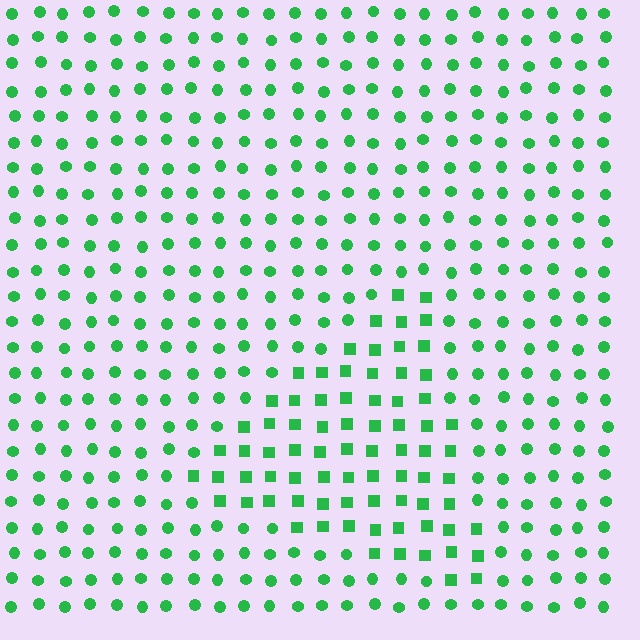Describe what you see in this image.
The image is filled with small green elements arranged in a uniform grid. A triangle-shaped region contains squares, while the surrounding area contains circles. The boundary is defined purely by the change in element shape.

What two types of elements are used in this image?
The image uses squares inside the triangle region and circles outside it.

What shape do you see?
I see a triangle.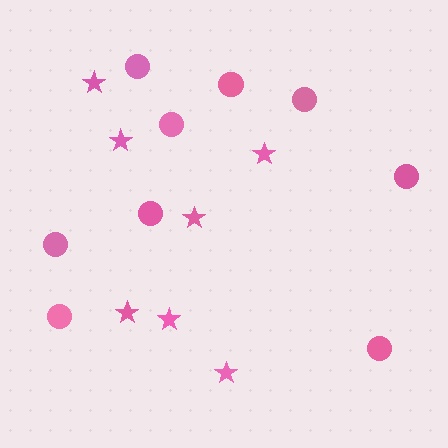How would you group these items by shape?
There are 2 groups: one group of stars (7) and one group of circles (9).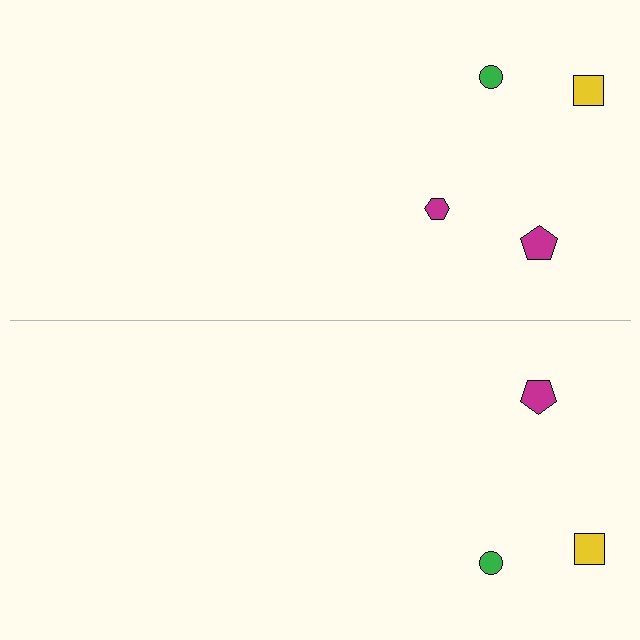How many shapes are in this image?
There are 7 shapes in this image.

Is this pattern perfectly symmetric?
No, the pattern is not perfectly symmetric. A magenta hexagon is missing from the bottom side.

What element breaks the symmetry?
A magenta hexagon is missing from the bottom side.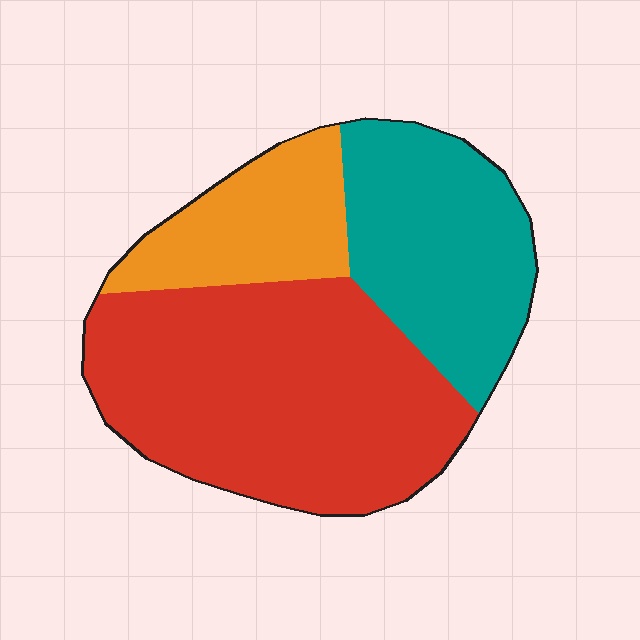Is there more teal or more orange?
Teal.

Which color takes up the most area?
Red, at roughly 50%.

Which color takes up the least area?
Orange, at roughly 20%.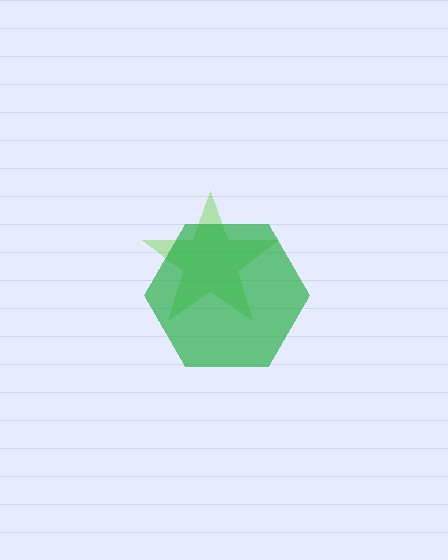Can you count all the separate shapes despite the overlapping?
Yes, there are 2 separate shapes.